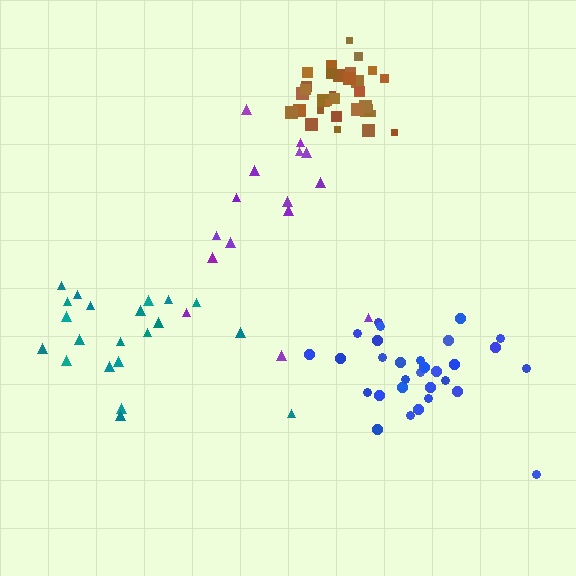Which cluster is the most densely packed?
Brown.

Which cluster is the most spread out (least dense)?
Purple.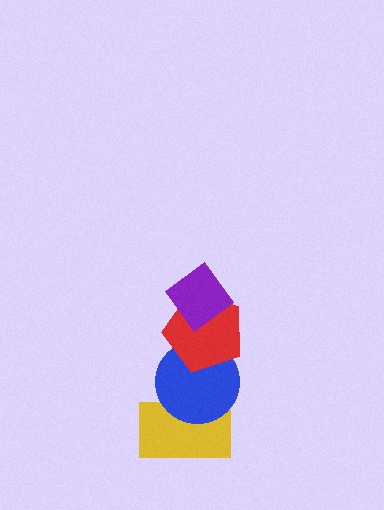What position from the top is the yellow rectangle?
The yellow rectangle is 4th from the top.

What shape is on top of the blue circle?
The red pentagon is on top of the blue circle.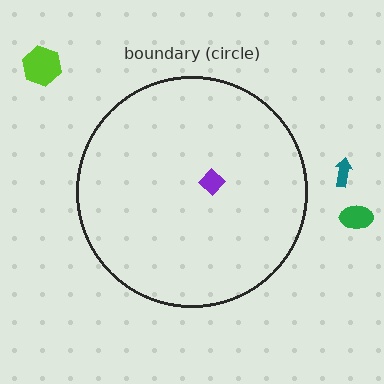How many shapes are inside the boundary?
1 inside, 3 outside.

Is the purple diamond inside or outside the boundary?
Inside.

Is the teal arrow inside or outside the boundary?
Outside.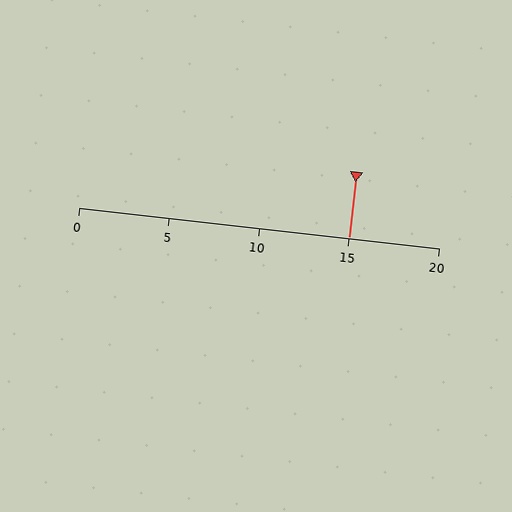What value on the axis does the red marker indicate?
The marker indicates approximately 15.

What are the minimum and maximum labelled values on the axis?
The axis runs from 0 to 20.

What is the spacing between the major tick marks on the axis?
The major ticks are spaced 5 apart.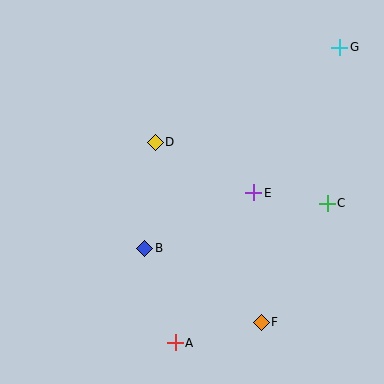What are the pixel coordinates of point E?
Point E is at (254, 193).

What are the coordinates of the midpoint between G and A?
The midpoint between G and A is at (257, 195).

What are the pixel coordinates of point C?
Point C is at (327, 203).